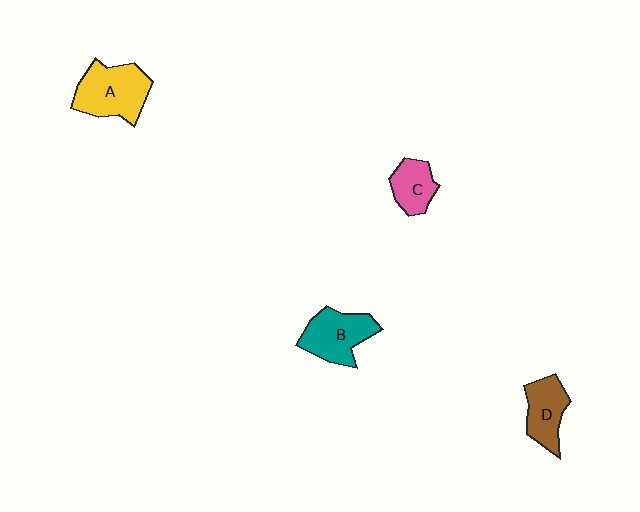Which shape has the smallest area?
Shape C (pink).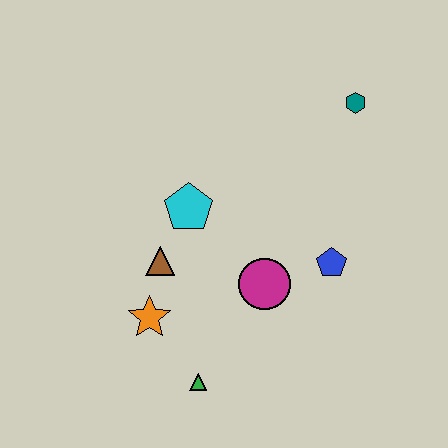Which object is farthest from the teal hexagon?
The green triangle is farthest from the teal hexagon.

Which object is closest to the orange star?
The brown triangle is closest to the orange star.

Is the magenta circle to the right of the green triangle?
Yes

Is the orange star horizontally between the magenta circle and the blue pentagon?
No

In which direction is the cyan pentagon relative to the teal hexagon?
The cyan pentagon is to the left of the teal hexagon.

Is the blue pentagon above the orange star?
Yes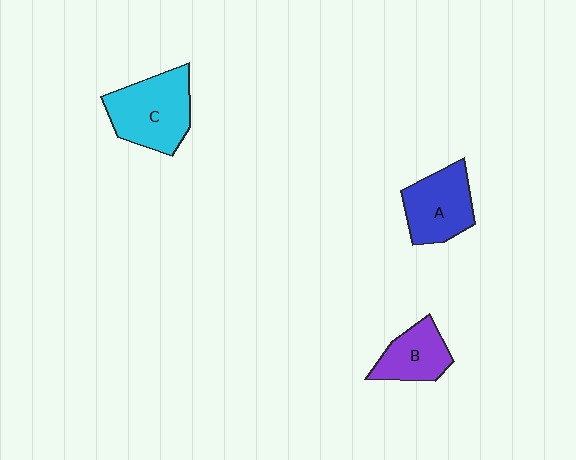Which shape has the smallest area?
Shape B (purple).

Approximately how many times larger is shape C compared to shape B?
Approximately 1.5 times.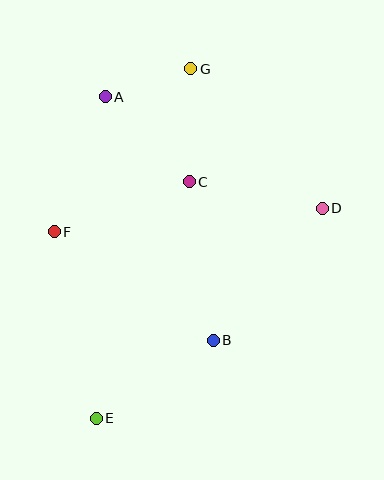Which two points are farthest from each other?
Points E and G are farthest from each other.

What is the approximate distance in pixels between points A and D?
The distance between A and D is approximately 244 pixels.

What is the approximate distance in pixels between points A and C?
The distance between A and C is approximately 119 pixels.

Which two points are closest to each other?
Points A and G are closest to each other.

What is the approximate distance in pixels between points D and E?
The distance between D and E is approximately 309 pixels.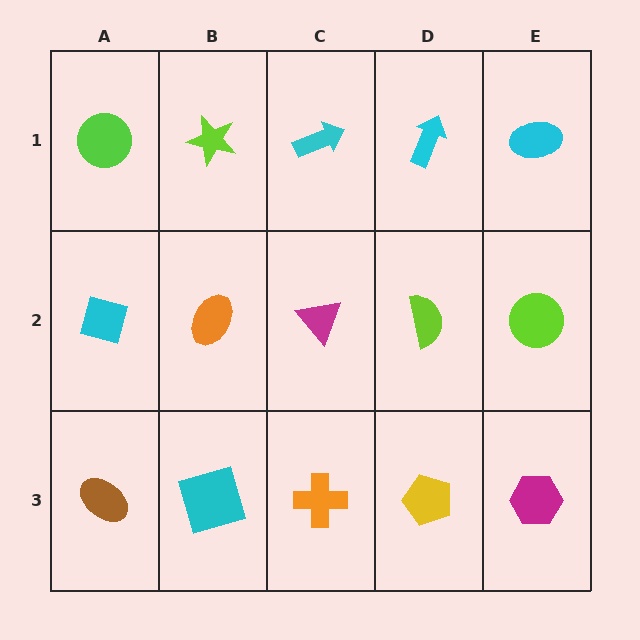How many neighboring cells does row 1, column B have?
3.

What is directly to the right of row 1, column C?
A cyan arrow.